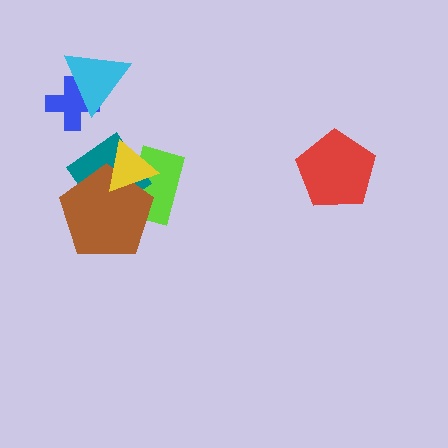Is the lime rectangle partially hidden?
Yes, it is partially covered by another shape.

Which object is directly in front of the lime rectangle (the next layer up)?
The teal diamond is directly in front of the lime rectangle.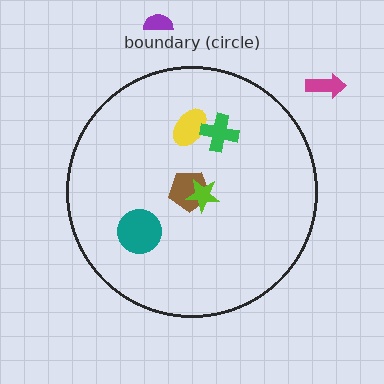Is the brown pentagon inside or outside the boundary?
Inside.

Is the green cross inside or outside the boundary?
Inside.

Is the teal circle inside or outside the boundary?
Inside.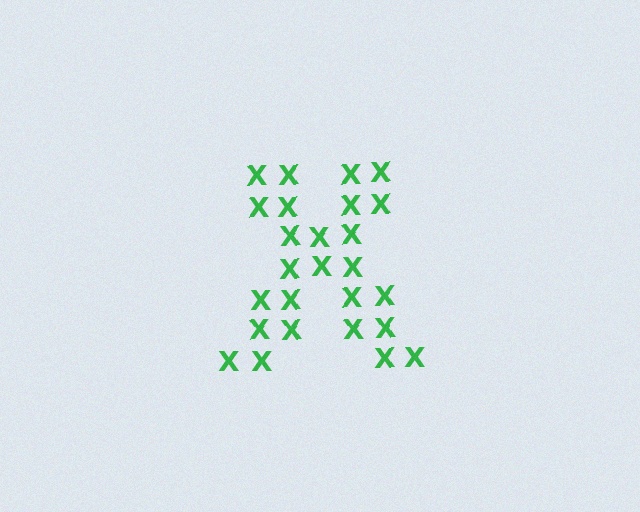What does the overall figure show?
The overall figure shows the letter X.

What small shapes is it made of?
It is made of small letter X's.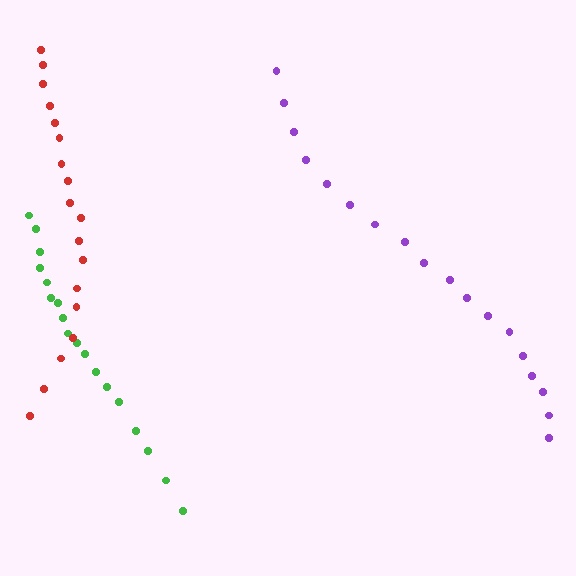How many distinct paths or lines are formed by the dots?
There are 3 distinct paths.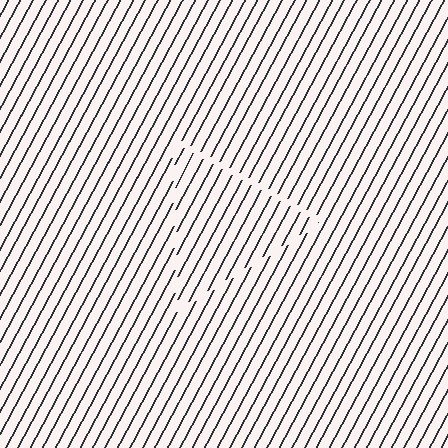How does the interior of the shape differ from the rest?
The interior of the shape contains the same grating, shifted by half a period — the contour is defined by the phase discontinuity where line-ends from the inner and outer gratings abut.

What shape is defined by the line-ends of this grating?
An illusory triangle. The interior of the shape contains the same grating, shifted by half a period — the contour is defined by the phase discontinuity where line-ends from the inner and outer gratings abut.